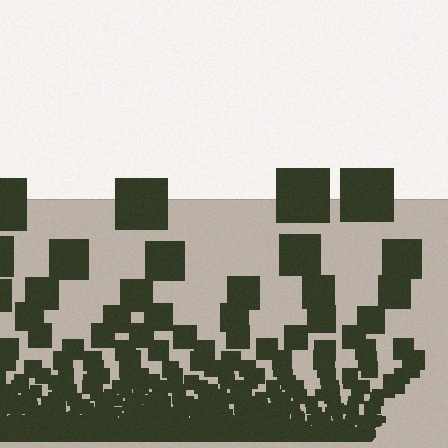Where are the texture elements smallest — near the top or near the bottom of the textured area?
Near the bottom.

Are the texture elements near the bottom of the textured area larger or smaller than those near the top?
Smaller. The gradient is inverted — elements near the bottom are smaller and denser.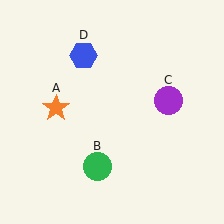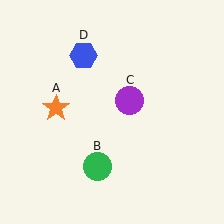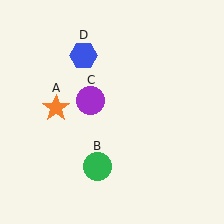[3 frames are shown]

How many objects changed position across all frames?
1 object changed position: purple circle (object C).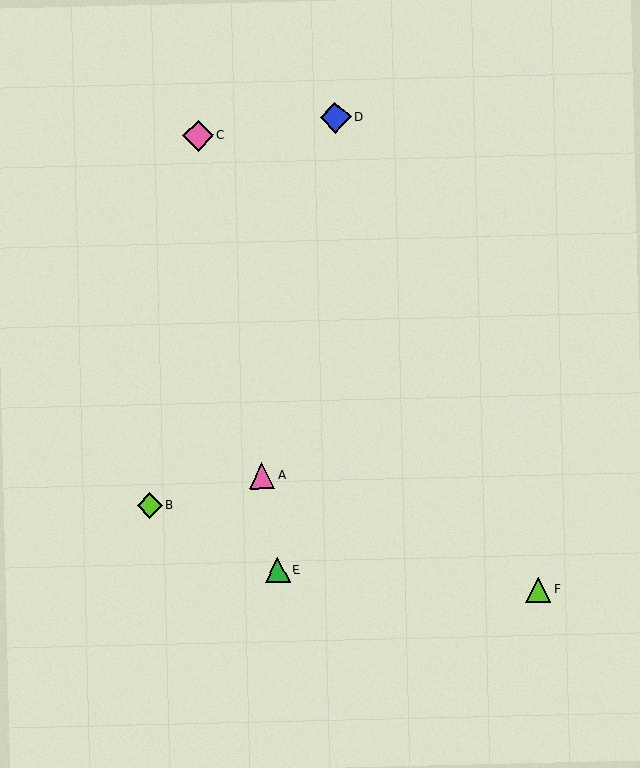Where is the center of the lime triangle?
The center of the lime triangle is at (538, 590).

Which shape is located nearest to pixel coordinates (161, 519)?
The lime diamond (labeled B) at (150, 506) is nearest to that location.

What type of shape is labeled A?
Shape A is a pink triangle.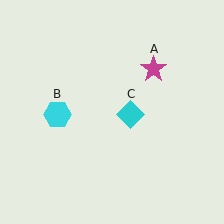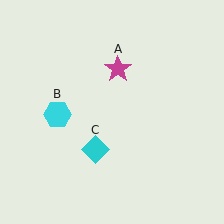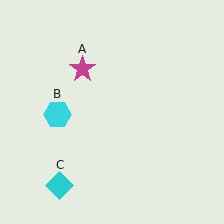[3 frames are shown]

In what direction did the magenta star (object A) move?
The magenta star (object A) moved left.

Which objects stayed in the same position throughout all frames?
Cyan hexagon (object B) remained stationary.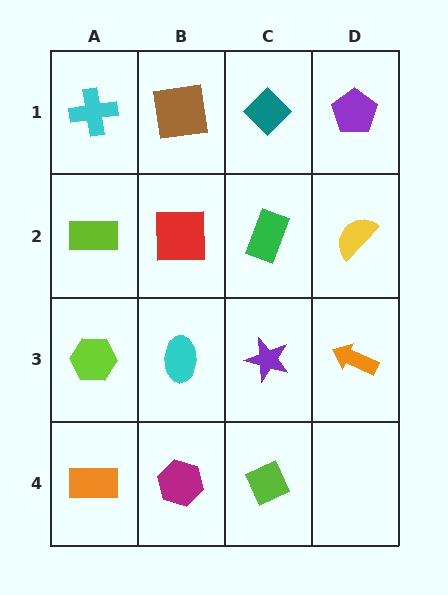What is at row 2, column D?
A yellow semicircle.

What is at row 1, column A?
A cyan cross.